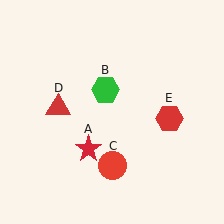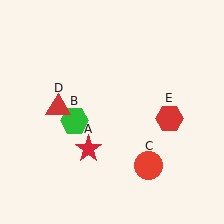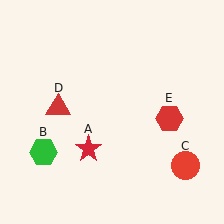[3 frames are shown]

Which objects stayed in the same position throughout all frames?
Red star (object A) and red triangle (object D) and red hexagon (object E) remained stationary.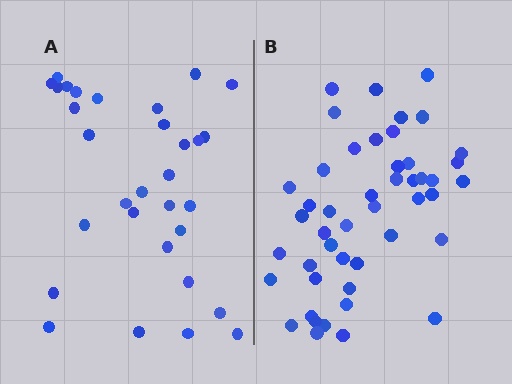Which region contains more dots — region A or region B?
Region B (the right region) has more dots.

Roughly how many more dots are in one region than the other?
Region B has approximately 15 more dots than region A.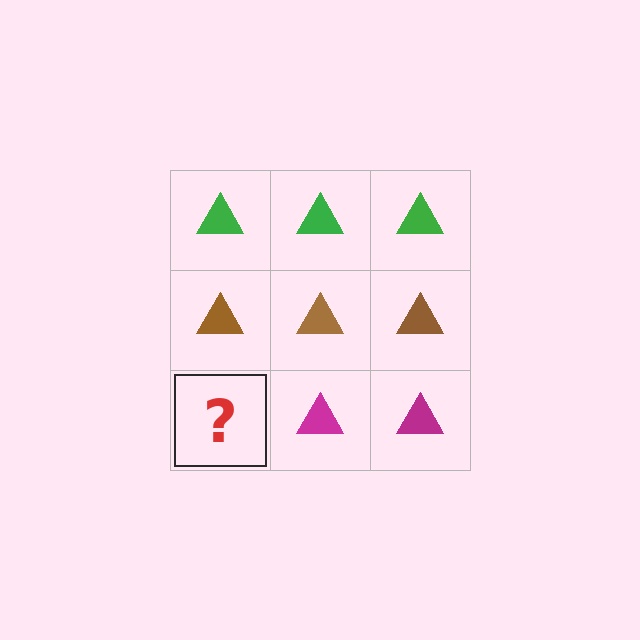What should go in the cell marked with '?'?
The missing cell should contain a magenta triangle.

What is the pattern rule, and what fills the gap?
The rule is that each row has a consistent color. The gap should be filled with a magenta triangle.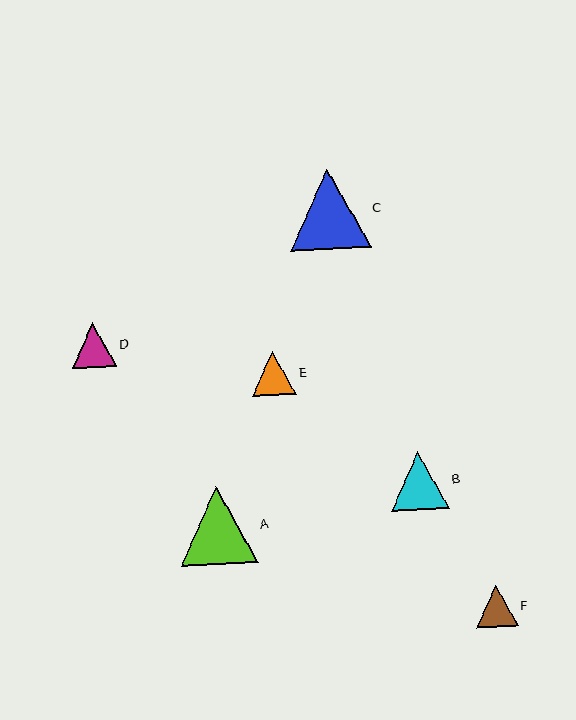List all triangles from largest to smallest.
From largest to smallest: C, A, B, D, E, F.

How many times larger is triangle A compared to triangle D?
Triangle A is approximately 1.8 times the size of triangle D.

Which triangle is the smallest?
Triangle F is the smallest with a size of approximately 42 pixels.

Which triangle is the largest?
Triangle C is the largest with a size of approximately 81 pixels.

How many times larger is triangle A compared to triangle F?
Triangle A is approximately 1.8 times the size of triangle F.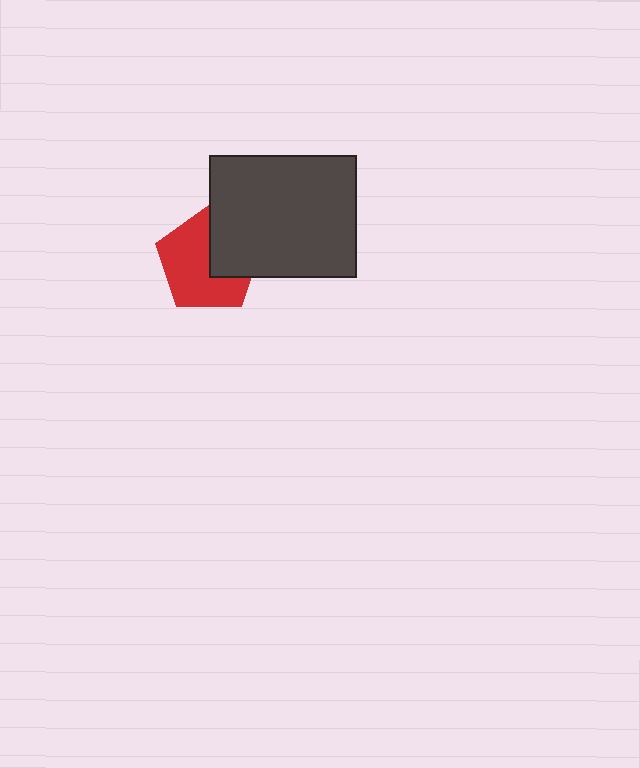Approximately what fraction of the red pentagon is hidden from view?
Roughly 35% of the red pentagon is hidden behind the dark gray rectangle.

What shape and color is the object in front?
The object in front is a dark gray rectangle.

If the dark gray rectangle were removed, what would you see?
You would see the complete red pentagon.